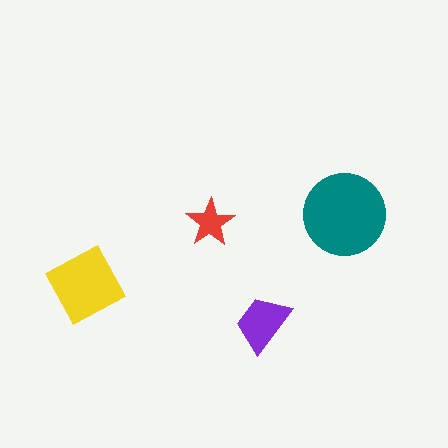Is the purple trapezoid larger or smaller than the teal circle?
Smaller.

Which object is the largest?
The teal circle.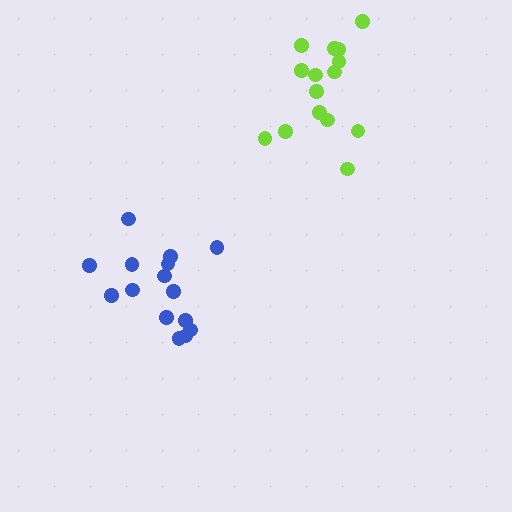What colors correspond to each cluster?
The clusters are colored: lime, blue.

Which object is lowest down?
The blue cluster is bottommost.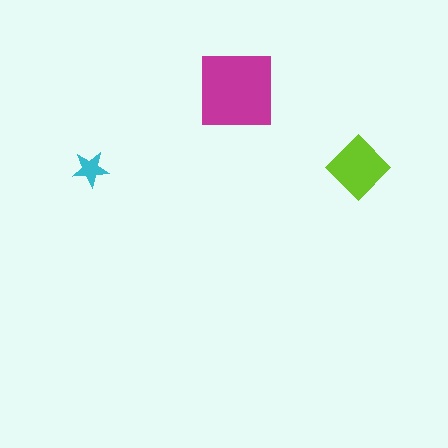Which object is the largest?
The magenta square.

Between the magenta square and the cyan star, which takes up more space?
The magenta square.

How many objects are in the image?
There are 3 objects in the image.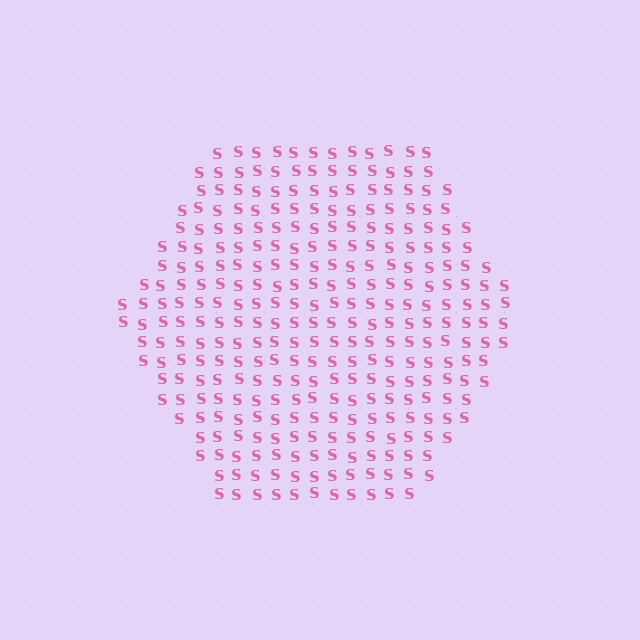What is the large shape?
The large shape is a hexagon.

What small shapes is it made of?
It is made of small letter S's.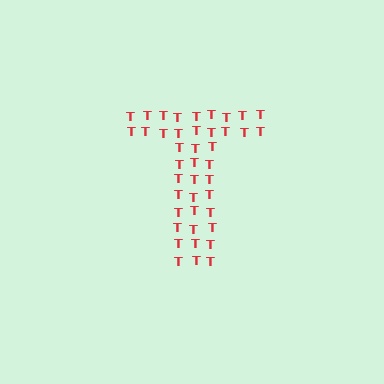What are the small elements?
The small elements are letter T's.